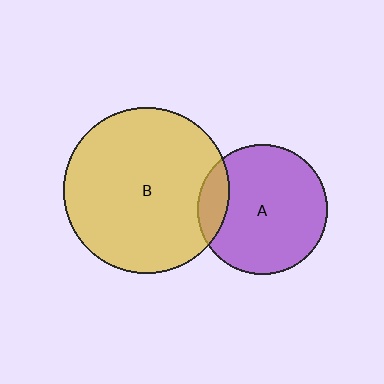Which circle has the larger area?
Circle B (yellow).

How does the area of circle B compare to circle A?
Approximately 1.6 times.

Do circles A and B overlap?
Yes.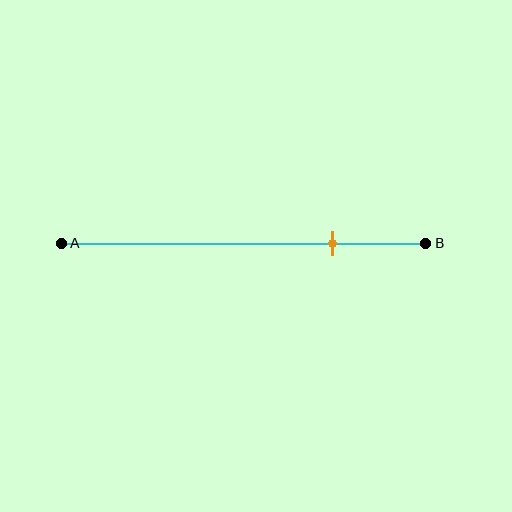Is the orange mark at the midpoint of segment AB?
No, the mark is at about 75% from A, not at the 50% midpoint.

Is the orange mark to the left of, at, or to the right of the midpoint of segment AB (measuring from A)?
The orange mark is to the right of the midpoint of segment AB.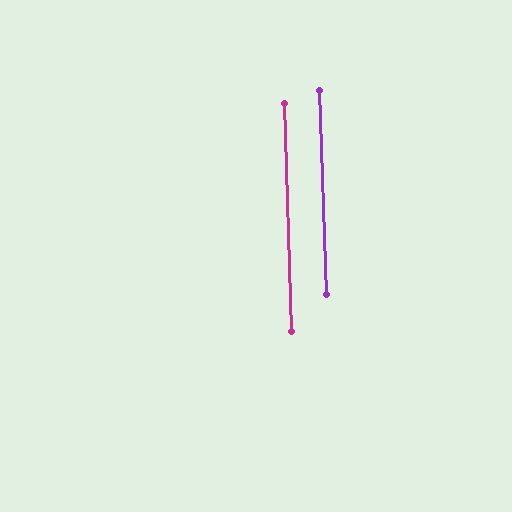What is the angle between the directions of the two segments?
Approximately 0 degrees.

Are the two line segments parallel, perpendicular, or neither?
Parallel — their directions differ by only 0.1°.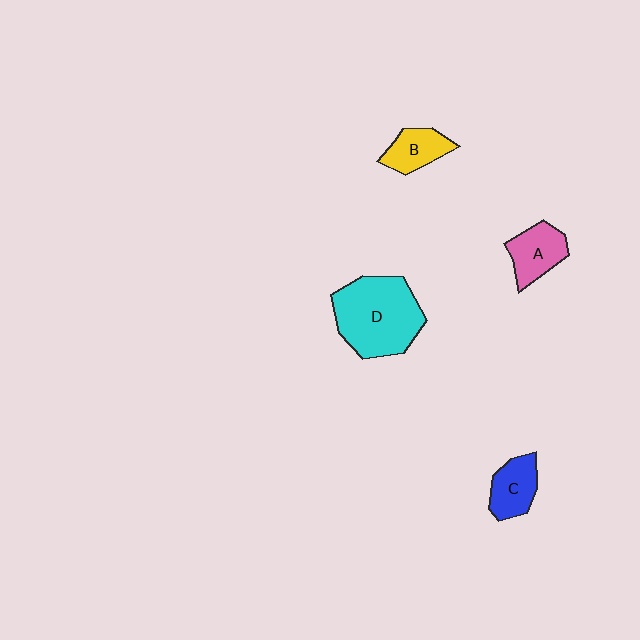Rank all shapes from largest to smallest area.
From largest to smallest: D (cyan), A (pink), C (blue), B (yellow).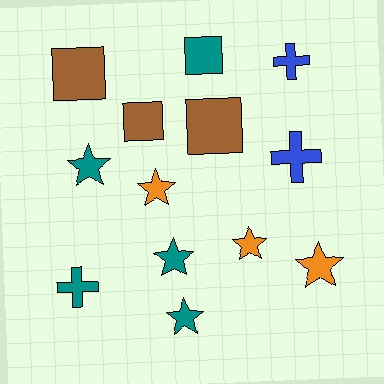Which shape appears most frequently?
Star, with 6 objects.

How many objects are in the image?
There are 13 objects.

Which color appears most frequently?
Teal, with 5 objects.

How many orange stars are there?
There are 3 orange stars.